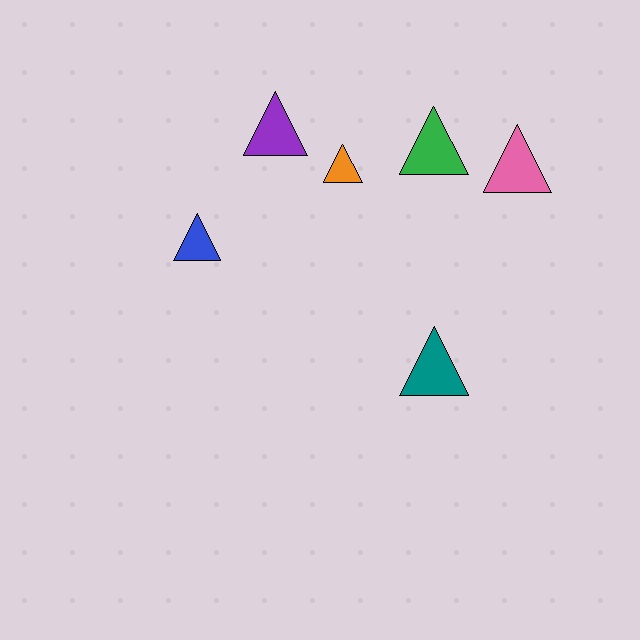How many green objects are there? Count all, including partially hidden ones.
There is 1 green object.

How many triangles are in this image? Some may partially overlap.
There are 6 triangles.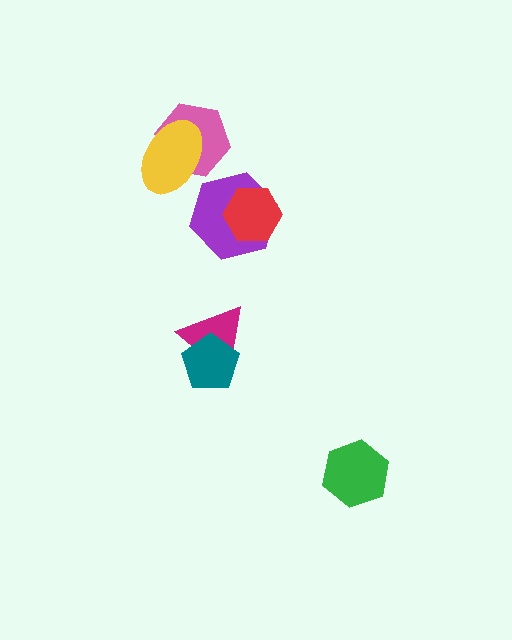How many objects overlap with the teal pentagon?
1 object overlaps with the teal pentagon.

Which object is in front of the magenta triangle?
The teal pentagon is in front of the magenta triangle.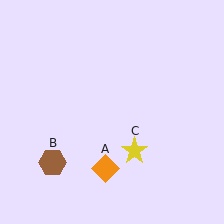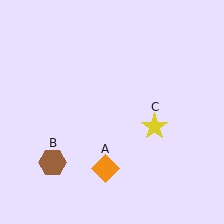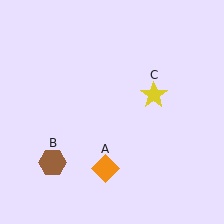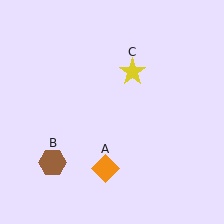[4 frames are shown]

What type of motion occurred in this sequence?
The yellow star (object C) rotated counterclockwise around the center of the scene.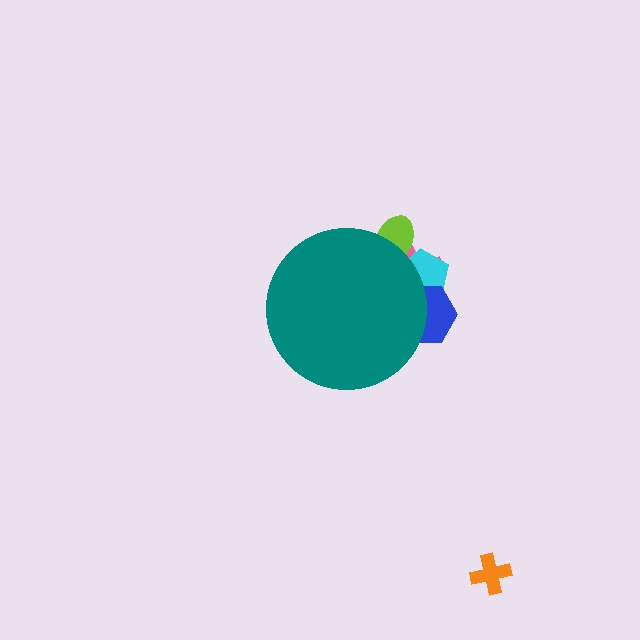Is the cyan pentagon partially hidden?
Yes, the cyan pentagon is partially hidden behind the teal circle.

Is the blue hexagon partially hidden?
Yes, the blue hexagon is partially hidden behind the teal circle.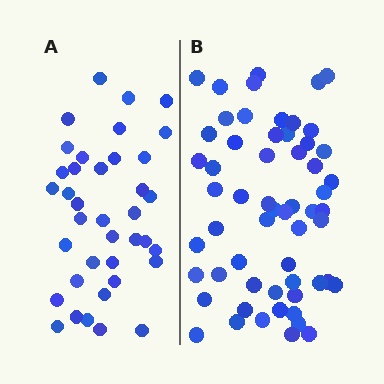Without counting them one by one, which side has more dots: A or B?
Region B (the right region) has more dots.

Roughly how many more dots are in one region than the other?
Region B has approximately 20 more dots than region A.